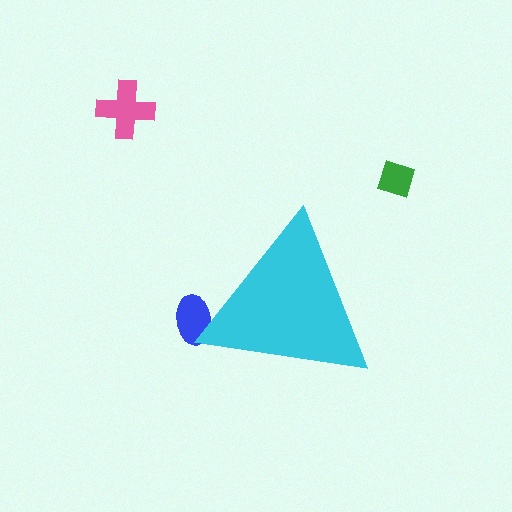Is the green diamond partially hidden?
No, the green diamond is fully visible.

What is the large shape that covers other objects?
A cyan triangle.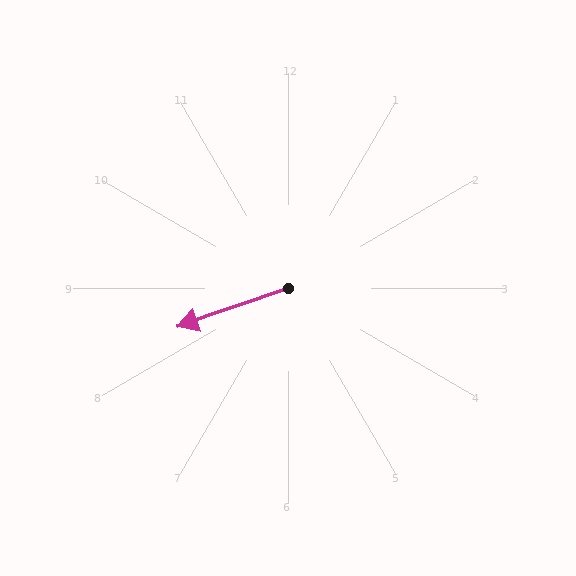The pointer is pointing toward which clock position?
Roughly 8 o'clock.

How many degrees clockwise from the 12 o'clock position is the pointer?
Approximately 251 degrees.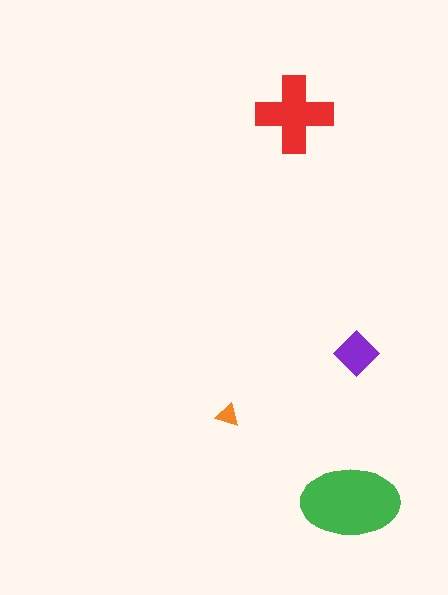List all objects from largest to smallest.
The green ellipse, the red cross, the purple diamond, the orange triangle.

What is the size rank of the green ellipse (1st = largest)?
1st.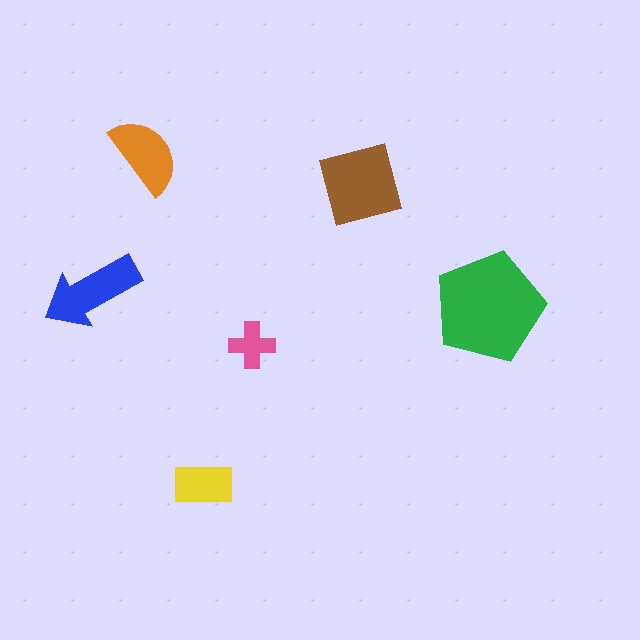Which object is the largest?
The green pentagon.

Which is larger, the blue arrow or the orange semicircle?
The blue arrow.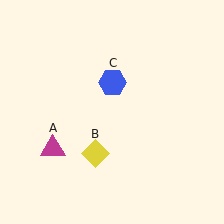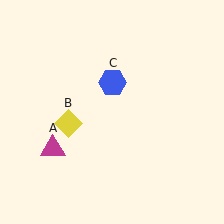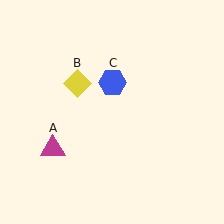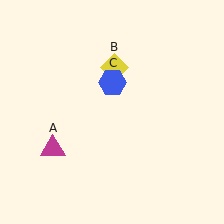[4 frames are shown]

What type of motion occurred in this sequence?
The yellow diamond (object B) rotated clockwise around the center of the scene.